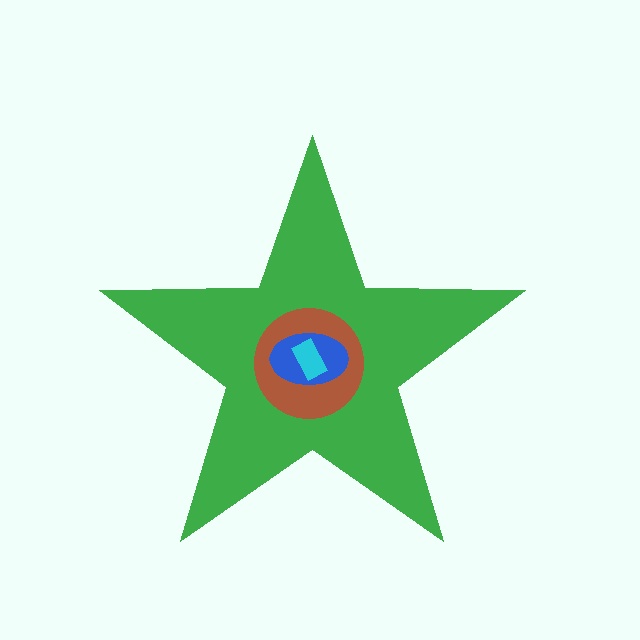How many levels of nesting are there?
4.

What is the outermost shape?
The green star.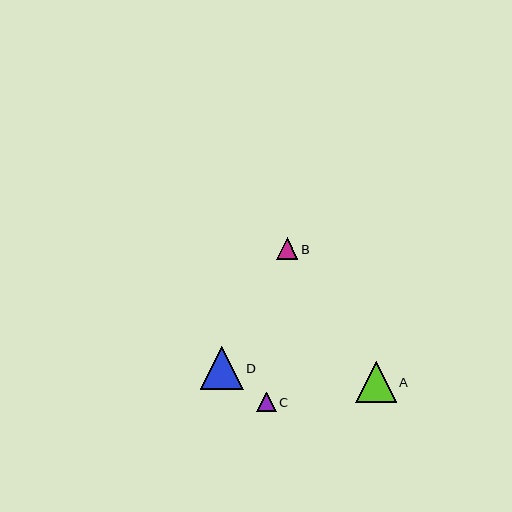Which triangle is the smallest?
Triangle C is the smallest with a size of approximately 20 pixels.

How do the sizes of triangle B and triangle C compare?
Triangle B and triangle C are approximately the same size.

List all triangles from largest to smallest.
From largest to smallest: D, A, B, C.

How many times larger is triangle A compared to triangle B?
Triangle A is approximately 1.9 times the size of triangle B.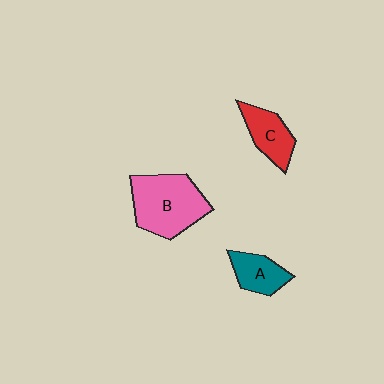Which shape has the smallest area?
Shape A (teal).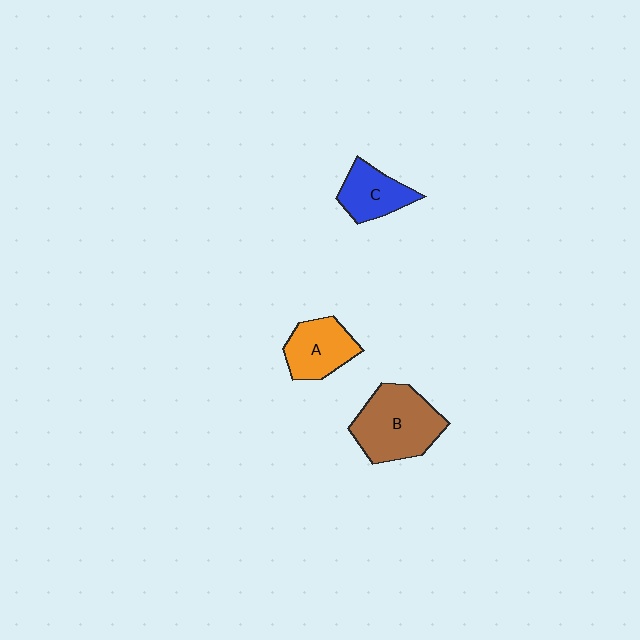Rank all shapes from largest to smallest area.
From largest to smallest: B (brown), A (orange), C (blue).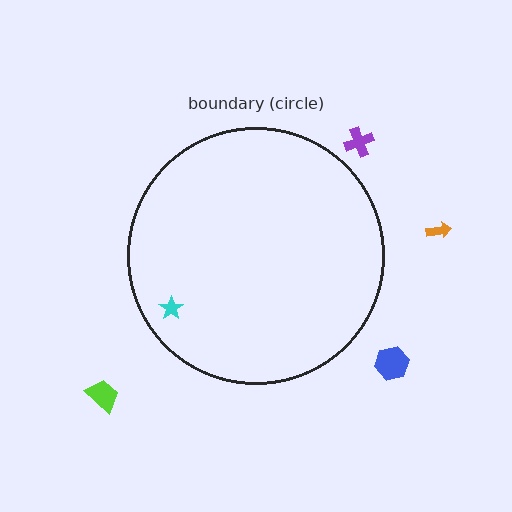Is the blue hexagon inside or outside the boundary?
Outside.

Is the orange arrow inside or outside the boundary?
Outside.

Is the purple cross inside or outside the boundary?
Outside.